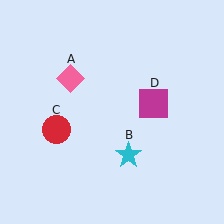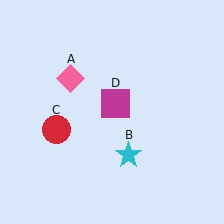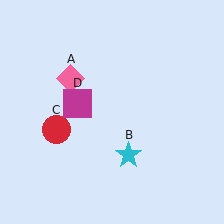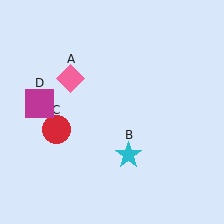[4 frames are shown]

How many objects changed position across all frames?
1 object changed position: magenta square (object D).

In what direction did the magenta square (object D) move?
The magenta square (object D) moved left.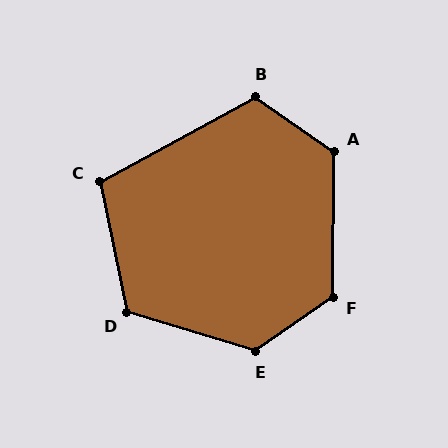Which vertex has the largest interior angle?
E, at approximately 128 degrees.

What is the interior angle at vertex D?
Approximately 119 degrees (obtuse).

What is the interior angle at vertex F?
Approximately 125 degrees (obtuse).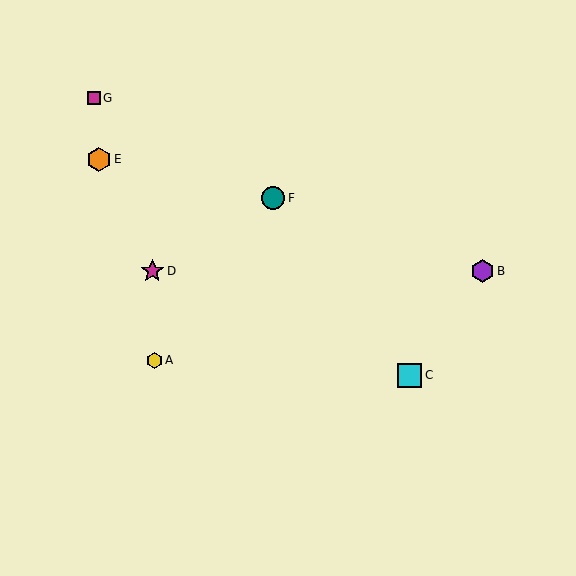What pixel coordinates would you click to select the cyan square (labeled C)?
Click at (410, 375) to select the cyan square C.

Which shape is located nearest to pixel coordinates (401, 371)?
The cyan square (labeled C) at (410, 375) is nearest to that location.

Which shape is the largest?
The cyan square (labeled C) is the largest.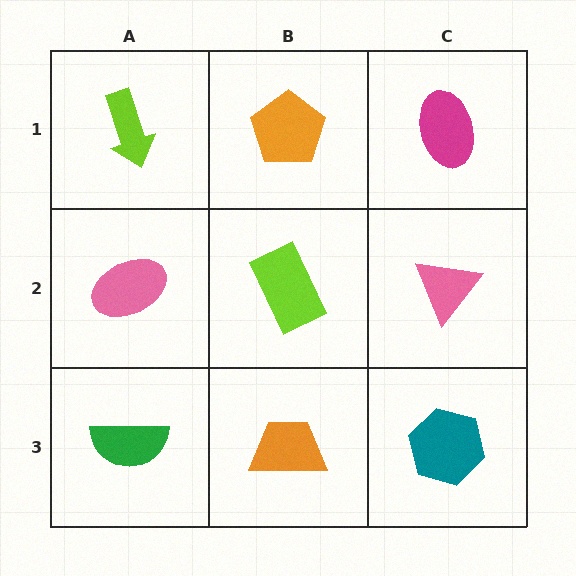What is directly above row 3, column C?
A pink triangle.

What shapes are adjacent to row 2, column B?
An orange pentagon (row 1, column B), an orange trapezoid (row 3, column B), a pink ellipse (row 2, column A), a pink triangle (row 2, column C).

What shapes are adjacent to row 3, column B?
A lime rectangle (row 2, column B), a green semicircle (row 3, column A), a teal hexagon (row 3, column C).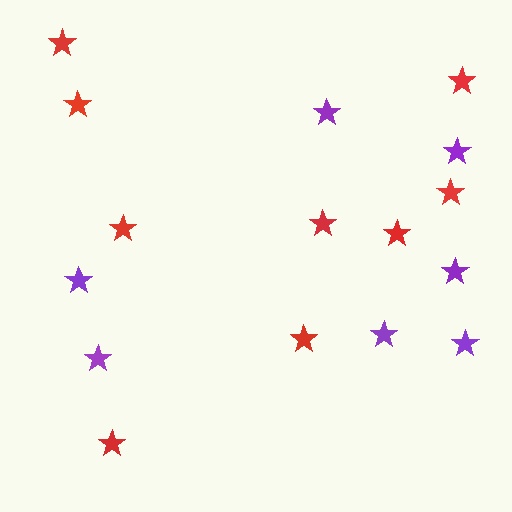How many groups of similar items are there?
There are 2 groups: one group of red stars (9) and one group of purple stars (7).